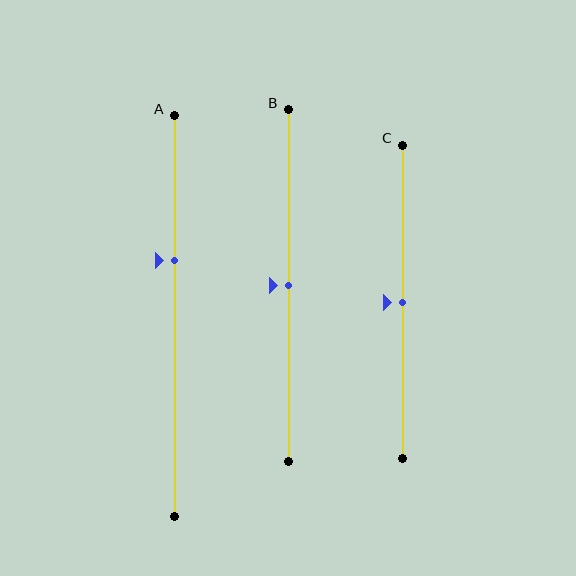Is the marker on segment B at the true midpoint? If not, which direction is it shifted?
Yes, the marker on segment B is at the true midpoint.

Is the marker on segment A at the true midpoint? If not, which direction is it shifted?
No, the marker on segment A is shifted upward by about 14% of the segment length.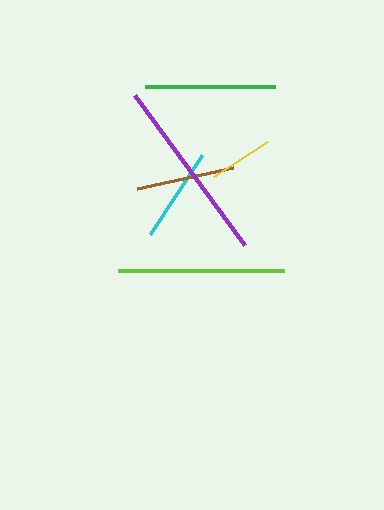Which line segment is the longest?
The purple line is the longest at approximately 186 pixels.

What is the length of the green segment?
The green segment is approximately 130 pixels long.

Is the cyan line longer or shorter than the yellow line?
The cyan line is longer than the yellow line.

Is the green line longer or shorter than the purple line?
The purple line is longer than the green line.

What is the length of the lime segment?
The lime segment is approximately 166 pixels long.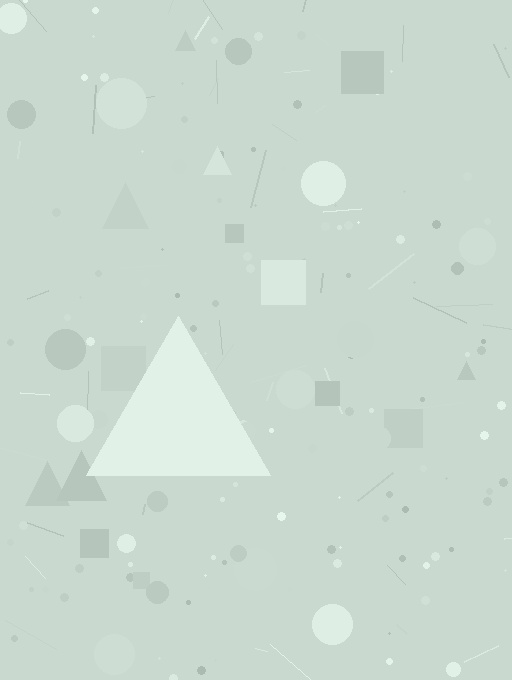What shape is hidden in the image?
A triangle is hidden in the image.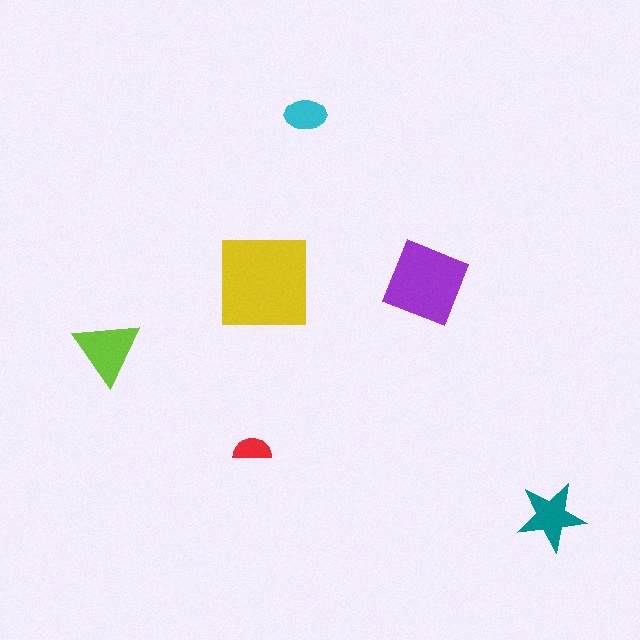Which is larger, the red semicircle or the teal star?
The teal star.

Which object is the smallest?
The red semicircle.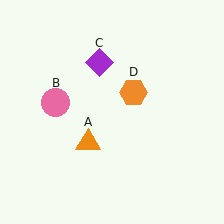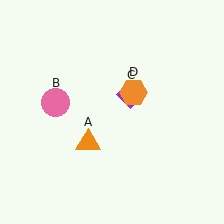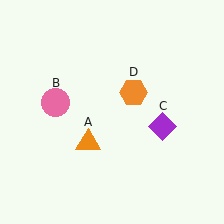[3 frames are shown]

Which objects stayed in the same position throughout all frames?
Orange triangle (object A) and pink circle (object B) and orange hexagon (object D) remained stationary.